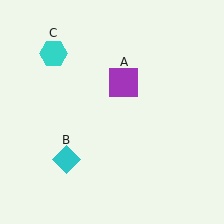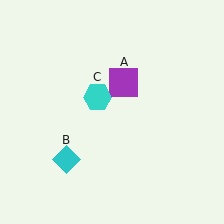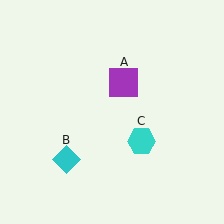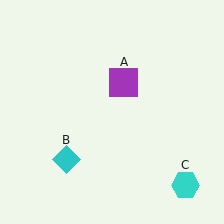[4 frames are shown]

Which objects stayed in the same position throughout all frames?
Purple square (object A) and cyan diamond (object B) remained stationary.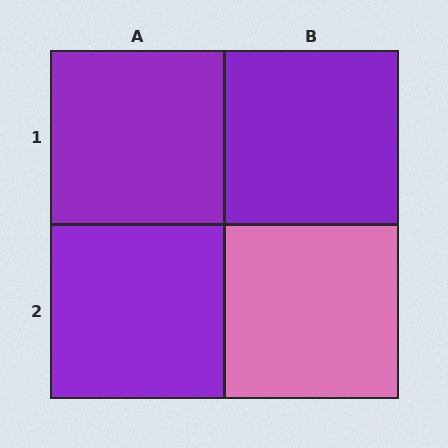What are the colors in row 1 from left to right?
Purple, purple.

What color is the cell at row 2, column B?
Pink.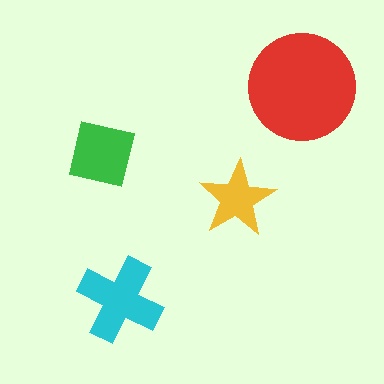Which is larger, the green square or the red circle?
The red circle.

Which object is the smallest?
The yellow star.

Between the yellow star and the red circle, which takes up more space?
The red circle.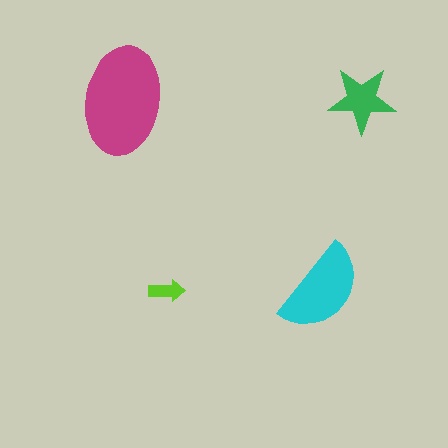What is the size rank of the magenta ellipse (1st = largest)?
1st.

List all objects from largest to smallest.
The magenta ellipse, the cyan semicircle, the green star, the lime arrow.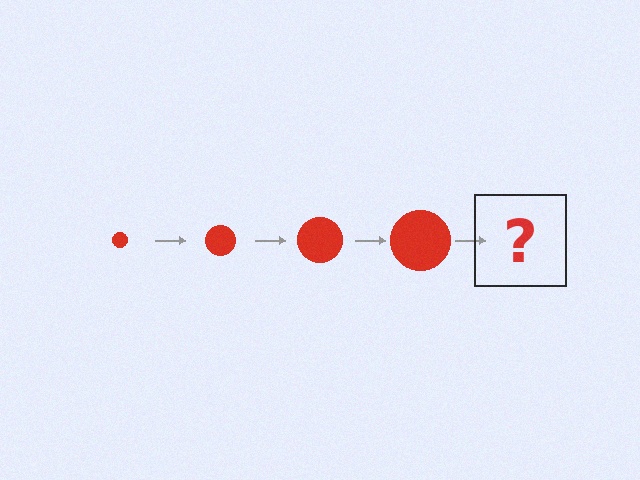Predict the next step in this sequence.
The next step is a red circle, larger than the previous one.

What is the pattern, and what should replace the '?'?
The pattern is that the circle gets progressively larger each step. The '?' should be a red circle, larger than the previous one.